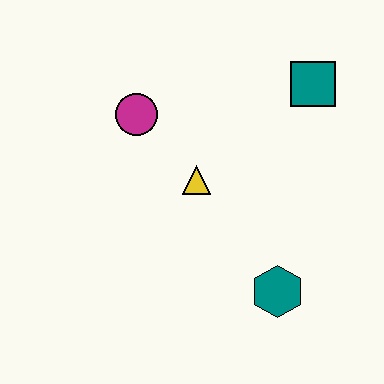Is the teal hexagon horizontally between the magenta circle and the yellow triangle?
No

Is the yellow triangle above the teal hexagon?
Yes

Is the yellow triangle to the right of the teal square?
No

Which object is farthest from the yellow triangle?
The teal square is farthest from the yellow triangle.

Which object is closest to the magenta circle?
The yellow triangle is closest to the magenta circle.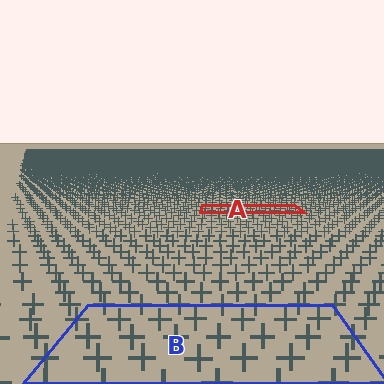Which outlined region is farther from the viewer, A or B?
Region A is farther from the viewer — the texture elements inside it appear smaller and more densely packed.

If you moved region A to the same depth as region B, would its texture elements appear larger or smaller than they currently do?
They would appear larger. At a closer depth, the same texture elements are projected at a bigger on-screen size.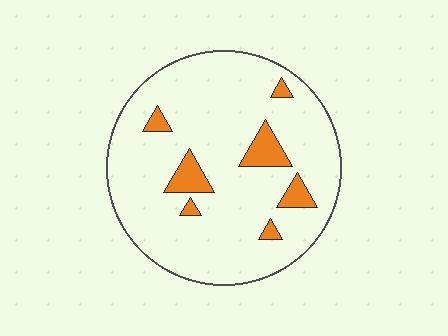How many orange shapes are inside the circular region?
7.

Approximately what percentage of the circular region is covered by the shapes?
Approximately 10%.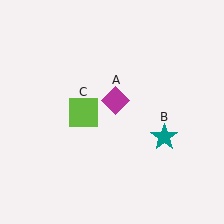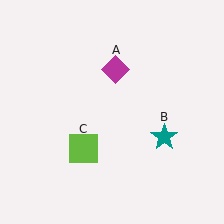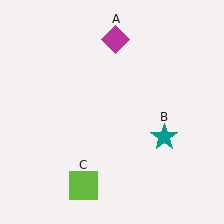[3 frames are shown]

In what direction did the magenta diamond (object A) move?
The magenta diamond (object A) moved up.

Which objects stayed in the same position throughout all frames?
Teal star (object B) remained stationary.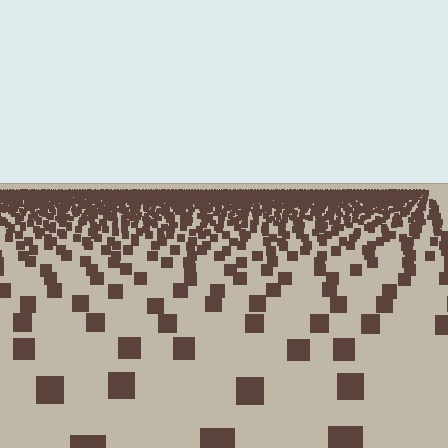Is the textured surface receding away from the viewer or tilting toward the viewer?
The surface is receding away from the viewer. Texture elements get smaller and denser toward the top.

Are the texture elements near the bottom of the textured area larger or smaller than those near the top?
Larger. Near the bottom, elements are closer to the viewer and appear at a bigger on-screen size.